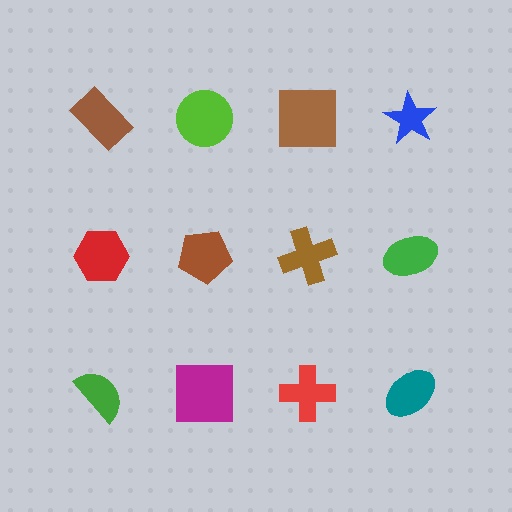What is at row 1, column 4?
A blue star.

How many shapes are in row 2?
4 shapes.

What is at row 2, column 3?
A brown cross.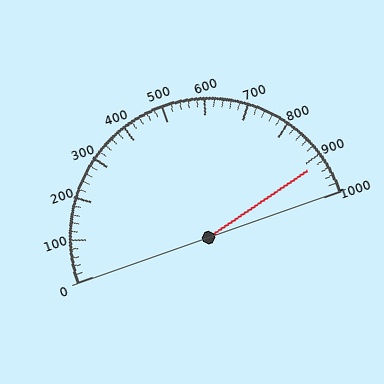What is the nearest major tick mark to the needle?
The nearest major tick mark is 900.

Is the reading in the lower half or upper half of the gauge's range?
The reading is in the upper half of the range (0 to 1000).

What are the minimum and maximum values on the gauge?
The gauge ranges from 0 to 1000.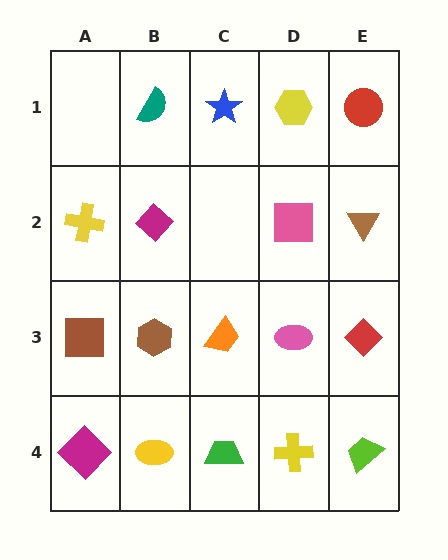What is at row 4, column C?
A green trapezoid.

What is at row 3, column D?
A pink ellipse.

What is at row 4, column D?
A yellow cross.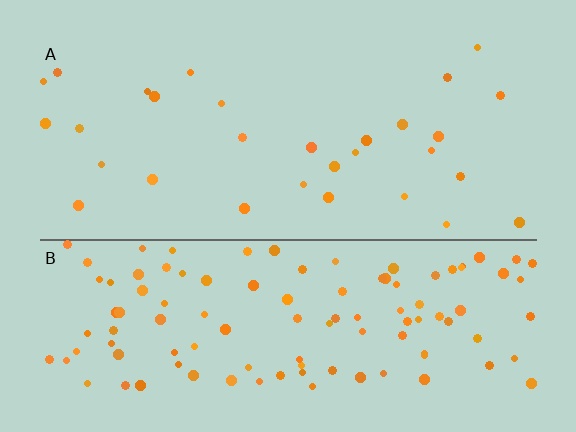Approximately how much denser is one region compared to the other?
Approximately 3.8× — region B over region A.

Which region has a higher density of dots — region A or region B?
B (the bottom).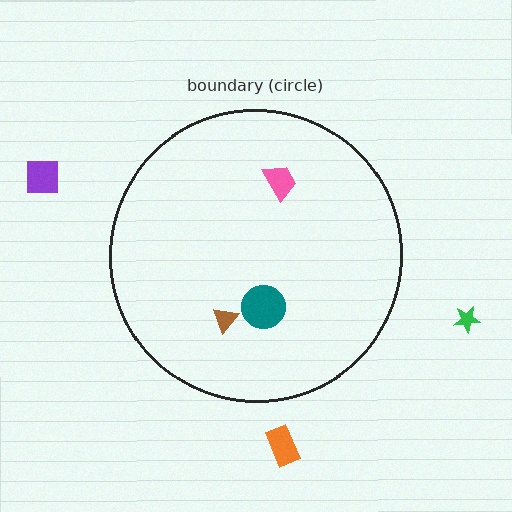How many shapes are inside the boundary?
3 inside, 3 outside.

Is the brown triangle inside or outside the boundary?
Inside.